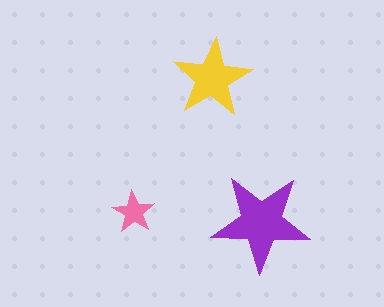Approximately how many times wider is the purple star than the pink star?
About 2.5 times wider.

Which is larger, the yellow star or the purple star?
The purple one.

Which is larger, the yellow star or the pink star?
The yellow one.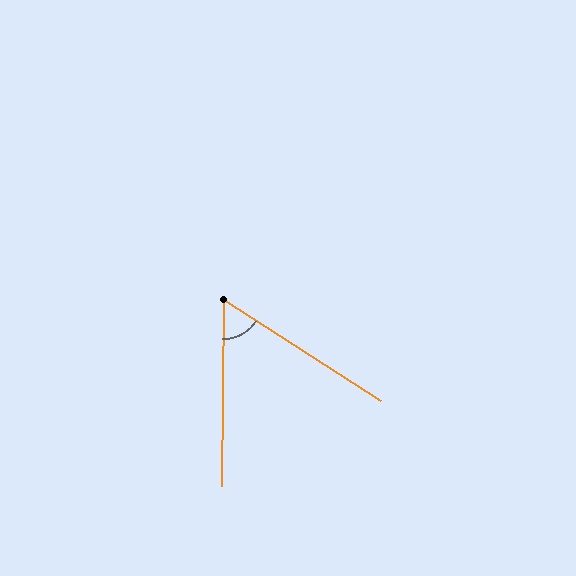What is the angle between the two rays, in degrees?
Approximately 58 degrees.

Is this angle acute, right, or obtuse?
It is acute.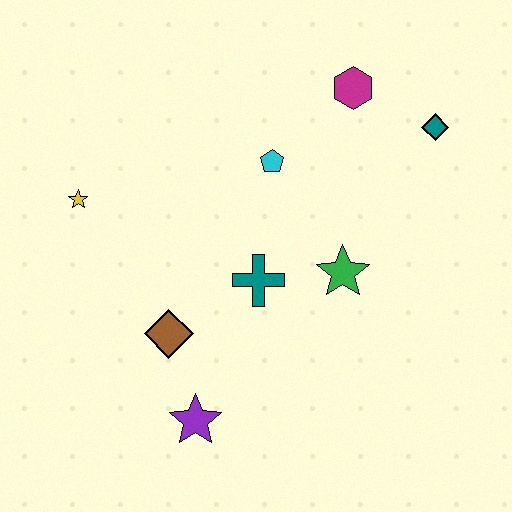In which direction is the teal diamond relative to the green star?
The teal diamond is above the green star.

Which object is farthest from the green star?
The yellow star is farthest from the green star.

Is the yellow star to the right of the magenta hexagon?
No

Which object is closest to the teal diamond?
The magenta hexagon is closest to the teal diamond.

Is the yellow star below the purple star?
No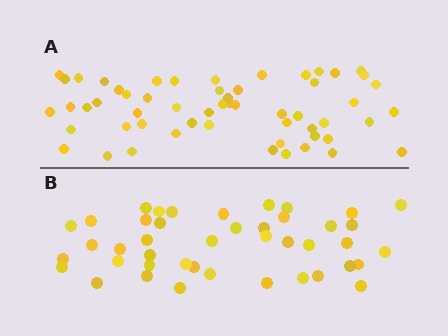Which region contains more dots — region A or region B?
Region A (the top region) has more dots.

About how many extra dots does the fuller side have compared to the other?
Region A has approximately 15 more dots than region B.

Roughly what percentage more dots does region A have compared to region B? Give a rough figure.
About 30% more.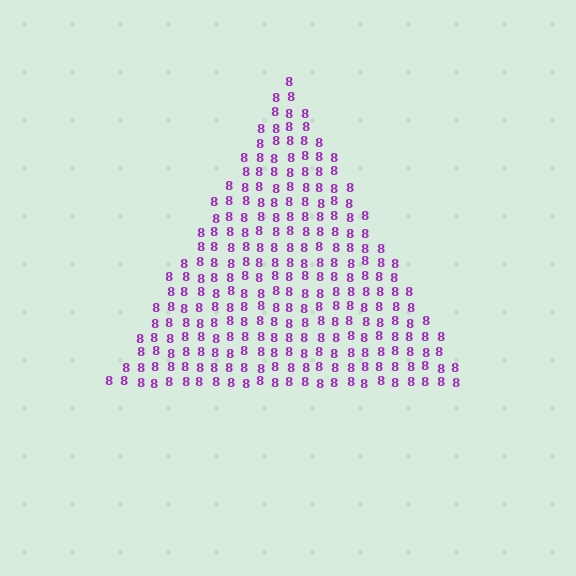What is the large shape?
The large shape is a triangle.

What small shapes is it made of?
It is made of small digit 8's.